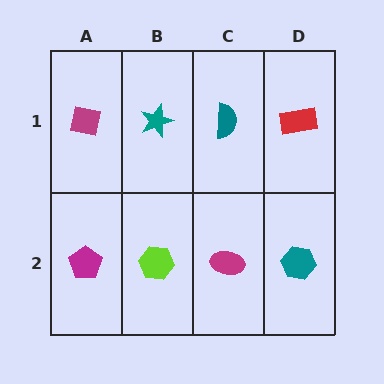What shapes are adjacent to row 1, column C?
A magenta ellipse (row 2, column C), a teal star (row 1, column B), a red rectangle (row 1, column D).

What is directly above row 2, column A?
A magenta square.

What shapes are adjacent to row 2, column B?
A teal star (row 1, column B), a magenta pentagon (row 2, column A), a magenta ellipse (row 2, column C).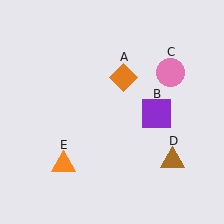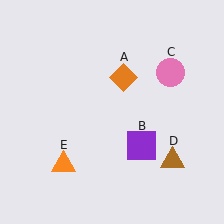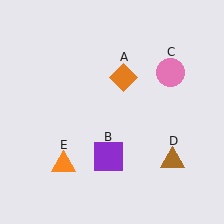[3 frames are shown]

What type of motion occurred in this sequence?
The purple square (object B) rotated clockwise around the center of the scene.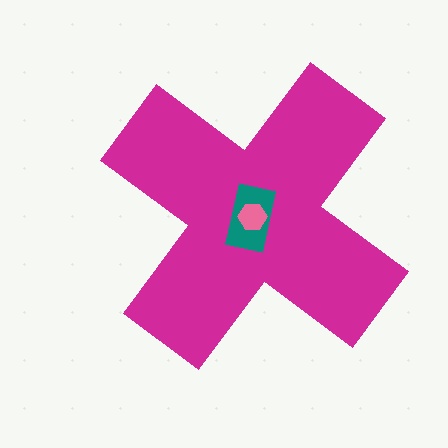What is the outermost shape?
The magenta cross.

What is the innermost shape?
The pink hexagon.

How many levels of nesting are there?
3.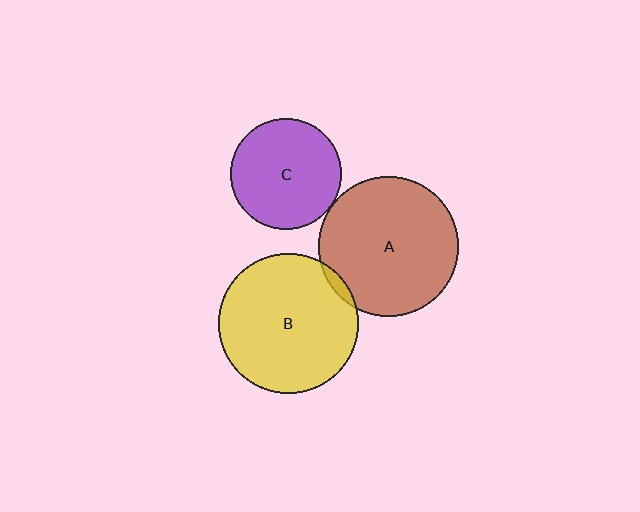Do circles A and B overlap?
Yes.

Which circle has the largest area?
Circle B (yellow).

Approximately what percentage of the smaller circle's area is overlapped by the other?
Approximately 5%.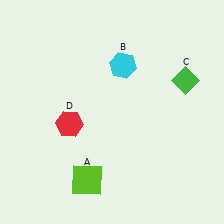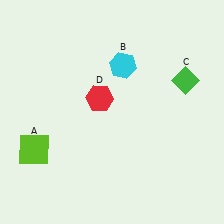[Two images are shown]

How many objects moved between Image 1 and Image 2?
2 objects moved between the two images.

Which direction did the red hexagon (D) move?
The red hexagon (D) moved right.